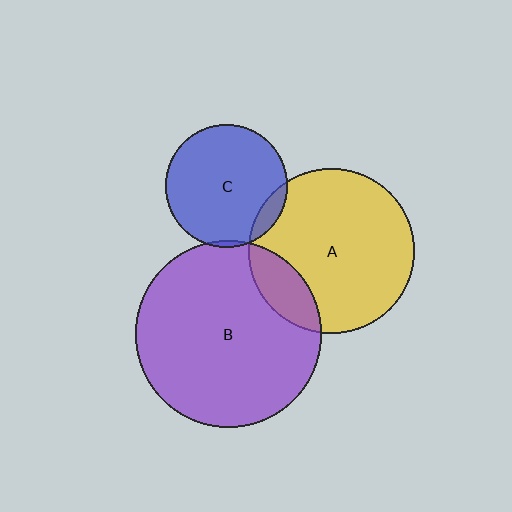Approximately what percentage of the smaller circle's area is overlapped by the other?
Approximately 5%.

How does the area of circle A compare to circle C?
Approximately 1.8 times.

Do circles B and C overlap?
Yes.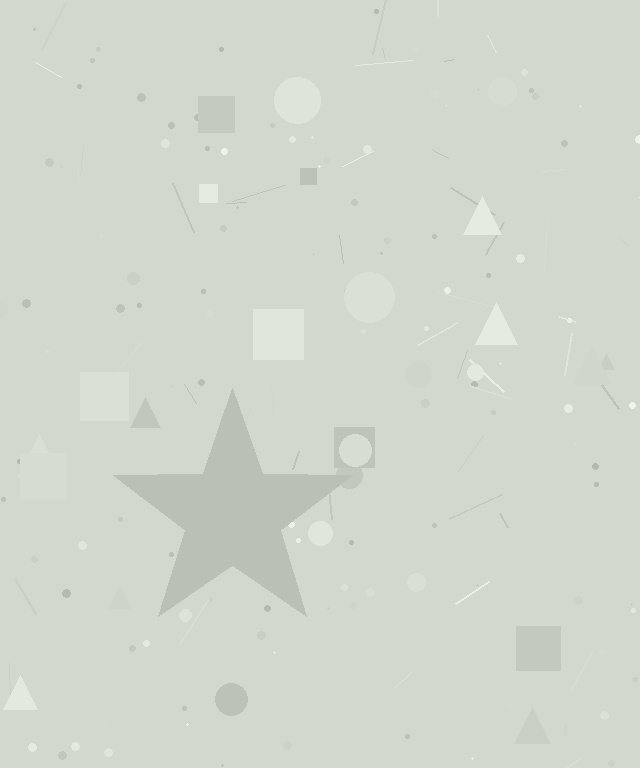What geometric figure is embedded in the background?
A star is embedded in the background.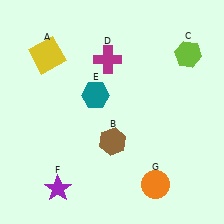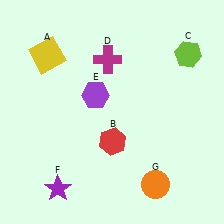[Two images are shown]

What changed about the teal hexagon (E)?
In Image 1, E is teal. In Image 2, it changed to purple.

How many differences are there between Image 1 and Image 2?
There are 2 differences between the two images.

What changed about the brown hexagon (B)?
In Image 1, B is brown. In Image 2, it changed to red.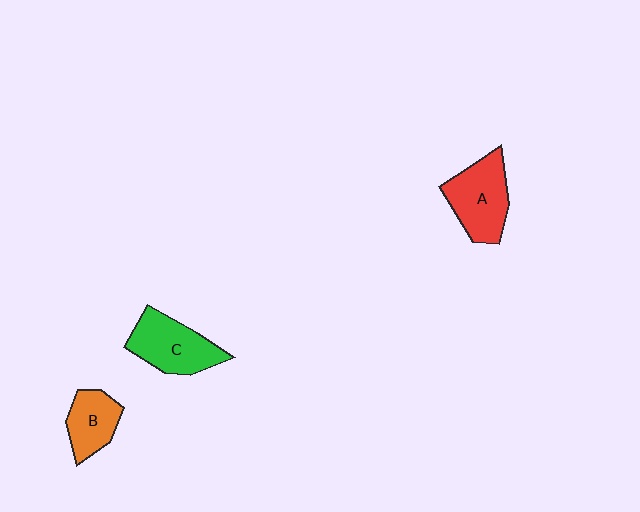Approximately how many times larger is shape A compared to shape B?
Approximately 1.5 times.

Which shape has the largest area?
Shape A (red).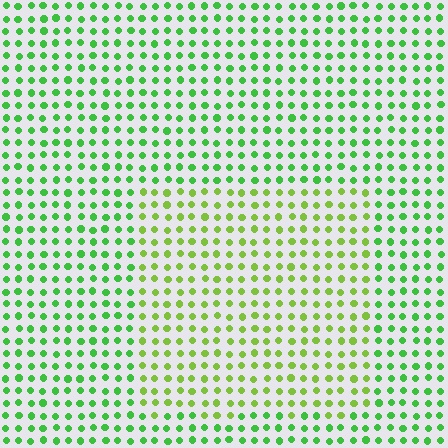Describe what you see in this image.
The image is filled with small green elements in a uniform arrangement. A rectangle-shaped region is visible where the elements are tinted to a slightly different hue, forming a subtle color boundary.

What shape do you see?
I see a rectangle.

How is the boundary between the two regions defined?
The boundary is defined purely by a slight shift in hue (about 30 degrees). Spacing, size, and orientation are identical on both sides.